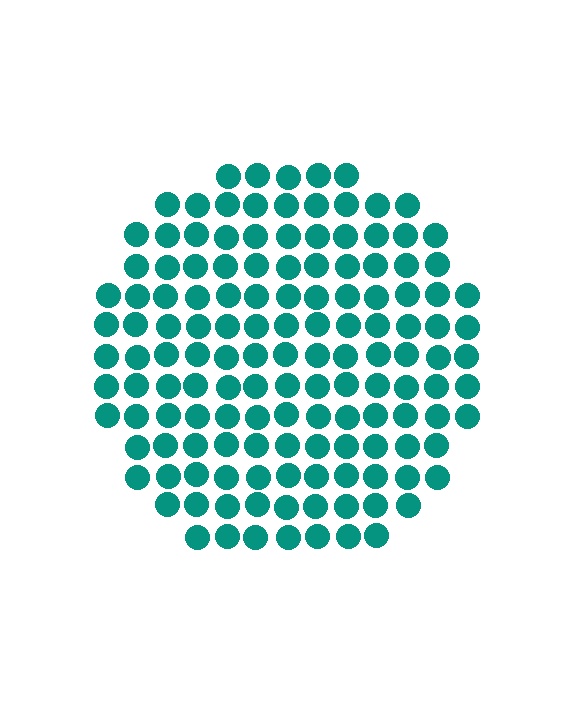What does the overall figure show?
The overall figure shows a circle.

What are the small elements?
The small elements are circles.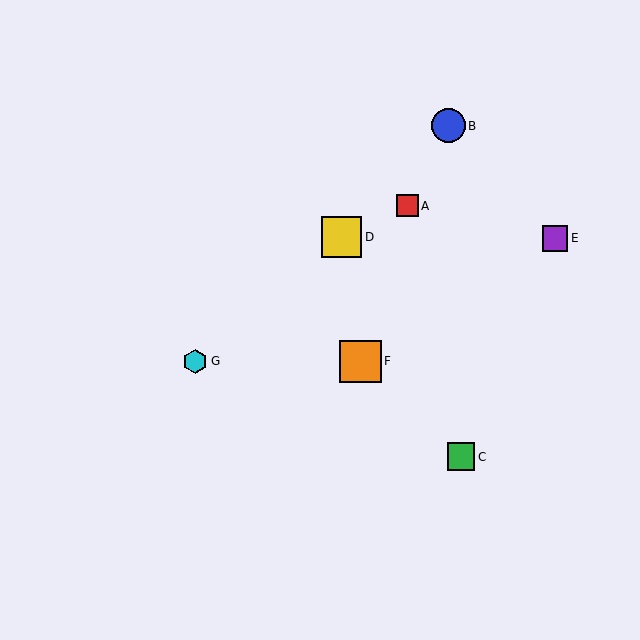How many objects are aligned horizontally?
2 objects (F, G) are aligned horizontally.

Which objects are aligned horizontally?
Objects F, G are aligned horizontally.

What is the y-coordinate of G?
Object G is at y≈361.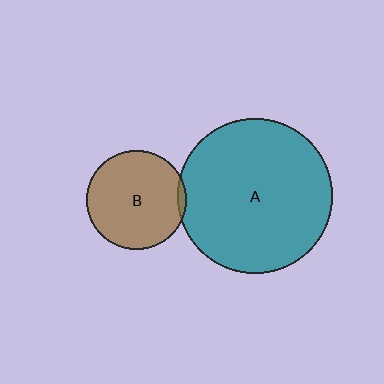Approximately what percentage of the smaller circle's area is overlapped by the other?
Approximately 5%.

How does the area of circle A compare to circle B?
Approximately 2.4 times.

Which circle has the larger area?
Circle A (teal).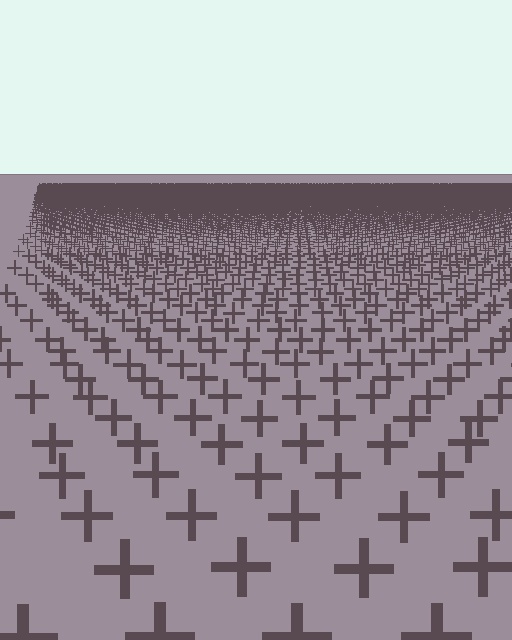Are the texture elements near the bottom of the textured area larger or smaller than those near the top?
Larger. Near the bottom, elements are closer to the viewer and appear at a bigger on-screen size.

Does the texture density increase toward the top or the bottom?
Density increases toward the top.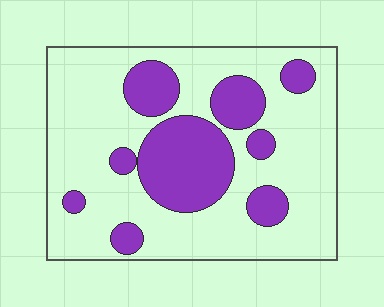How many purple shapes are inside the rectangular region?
9.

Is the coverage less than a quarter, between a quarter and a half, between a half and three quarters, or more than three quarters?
Between a quarter and a half.